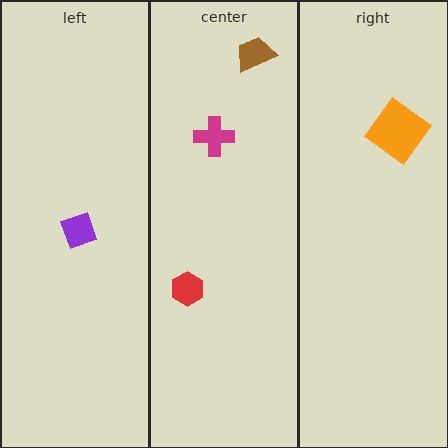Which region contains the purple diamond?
The left region.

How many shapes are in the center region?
3.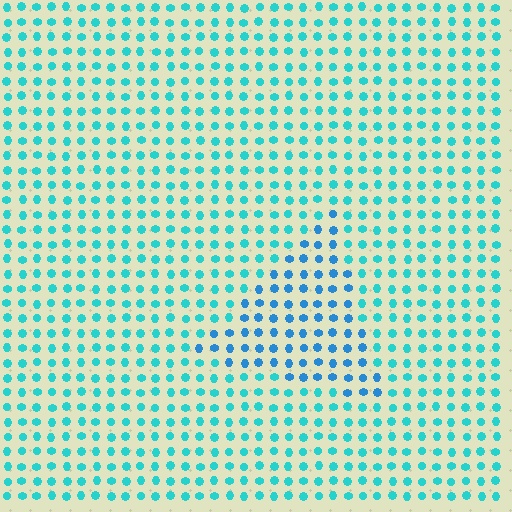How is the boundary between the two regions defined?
The boundary is defined purely by a slight shift in hue (about 27 degrees). Spacing, size, and orientation are identical on both sides.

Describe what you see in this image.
The image is filled with small cyan elements in a uniform arrangement. A triangle-shaped region is visible where the elements are tinted to a slightly different hue, forming a subtle color boundary.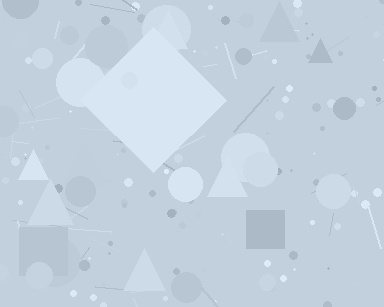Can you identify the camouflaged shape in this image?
The camouflaged shape is a diamond.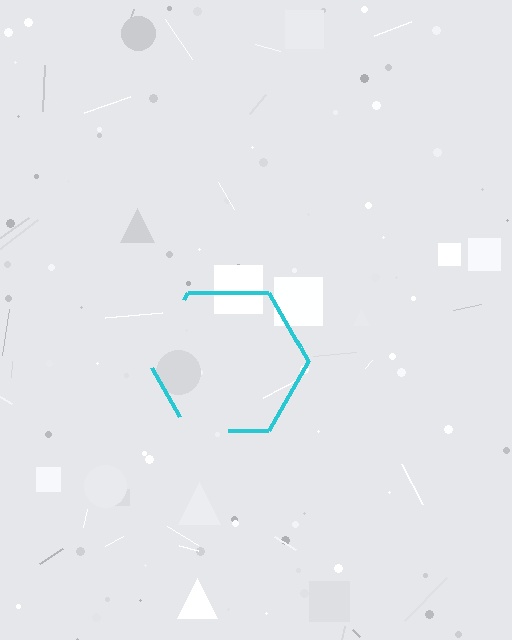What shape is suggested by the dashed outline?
The dashed outline suggests a hexagon.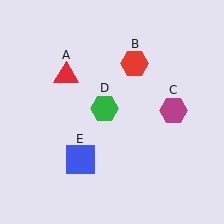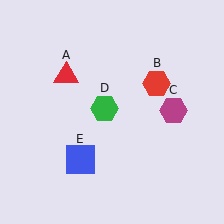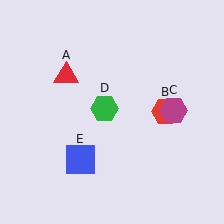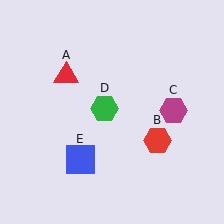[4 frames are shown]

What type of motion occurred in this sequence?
The red hexagon (object B) rotated clockwise around the center of the scene.